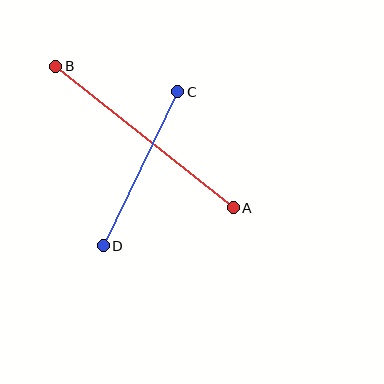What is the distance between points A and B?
The distance is approximately 227 pixels.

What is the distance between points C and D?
The distance is approximately 172 pixels.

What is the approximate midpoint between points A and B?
The midpoint is at approximately (145, 137) pixels.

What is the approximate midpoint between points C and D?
The midpoint is at approximately (141, 169) pixels.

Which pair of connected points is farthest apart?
Points A and B are farthest apart.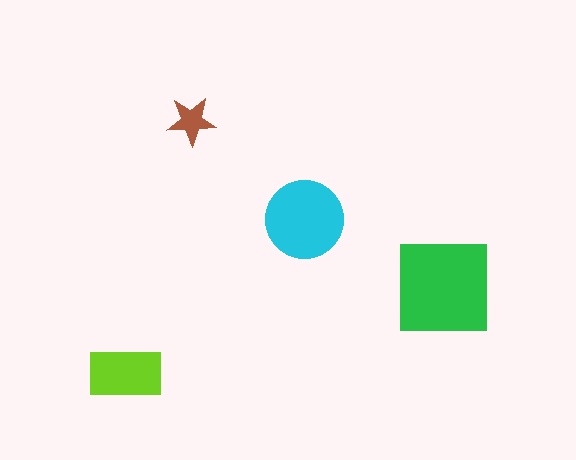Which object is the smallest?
The brown star.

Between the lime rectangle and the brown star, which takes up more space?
The lime rectangle.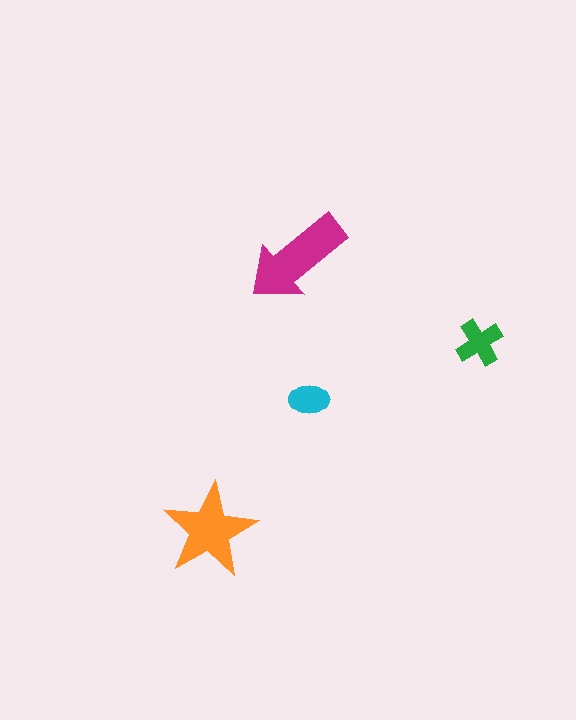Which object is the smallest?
The cyan ellipse.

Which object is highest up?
The magenta arrow is topmost.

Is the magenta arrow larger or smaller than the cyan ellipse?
Larger.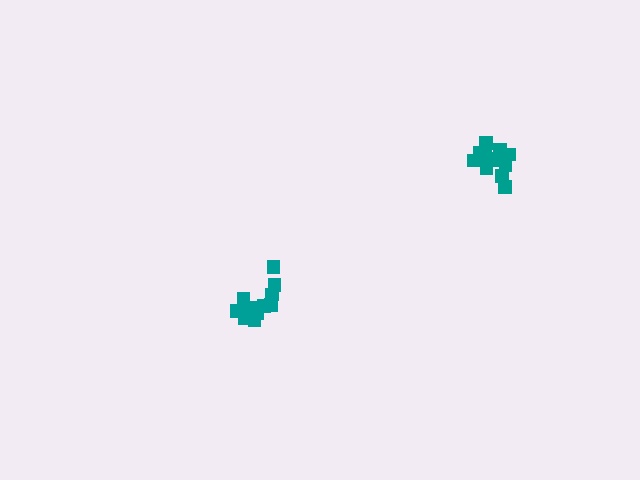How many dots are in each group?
Group 1: 12 dots, Group 2: 12 dots (24 total).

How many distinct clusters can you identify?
There are 2 distinct clusters.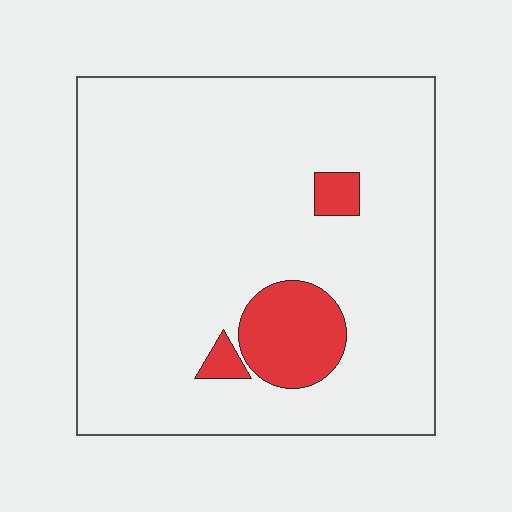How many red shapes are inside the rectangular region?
3.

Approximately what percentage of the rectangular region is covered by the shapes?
Approximately 10%.